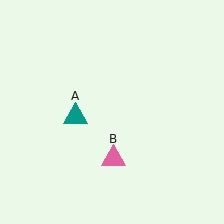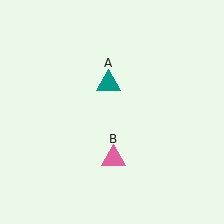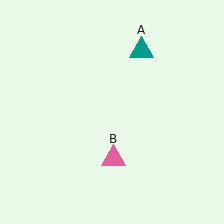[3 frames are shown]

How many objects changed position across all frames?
1 object changed position: teal triangle (object A).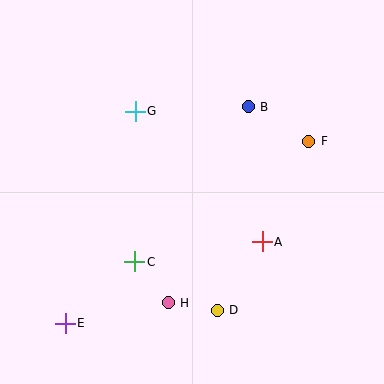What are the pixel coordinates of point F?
Point F is at (309, 141).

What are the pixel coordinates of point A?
Point A is at (262, 242).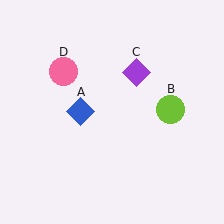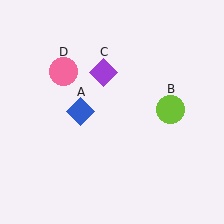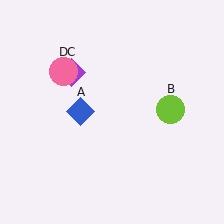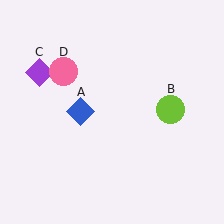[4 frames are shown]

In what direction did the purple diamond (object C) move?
The purple diamond (object C) moved left.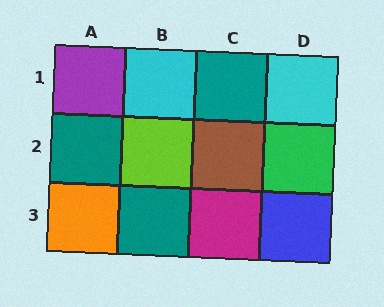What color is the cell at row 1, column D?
Cyan.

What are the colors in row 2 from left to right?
Teal, lime, brown, green.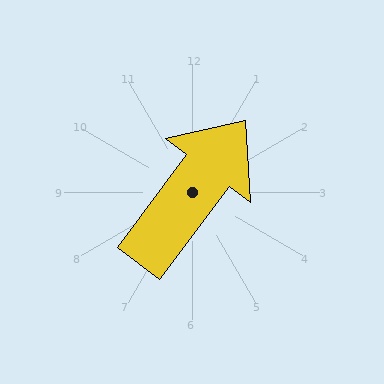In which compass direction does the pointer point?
Northeast.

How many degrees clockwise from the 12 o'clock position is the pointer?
Approximately 37 degrees.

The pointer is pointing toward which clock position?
Roughly 1 o'clock.